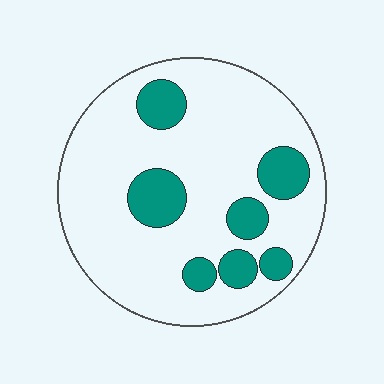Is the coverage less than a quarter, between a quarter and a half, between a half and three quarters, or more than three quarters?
Less than a quarter.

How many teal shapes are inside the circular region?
7.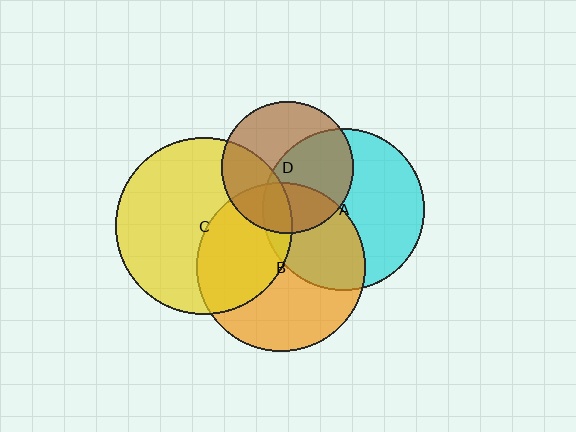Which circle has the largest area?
Circle C (yellow).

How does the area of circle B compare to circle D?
Approximately 1.7 times.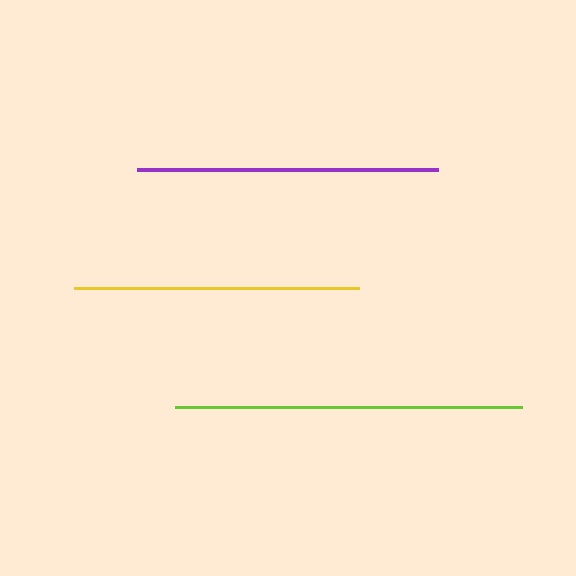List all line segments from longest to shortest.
From longest to shortest: lime, purple, yellow.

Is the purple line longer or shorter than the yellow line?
The purple line is longer than the yellow line.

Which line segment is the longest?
The lime line is the longest at approximately 347 pixels.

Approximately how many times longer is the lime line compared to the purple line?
The lime line is approximately 1.2 times the length of the purple line.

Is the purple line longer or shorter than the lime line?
The lime line is longer than the purple line.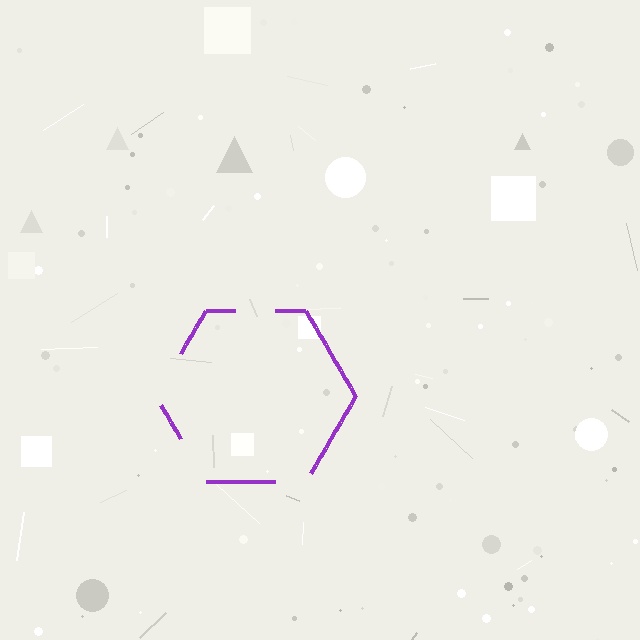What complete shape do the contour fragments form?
The contour fragments form a hexagon.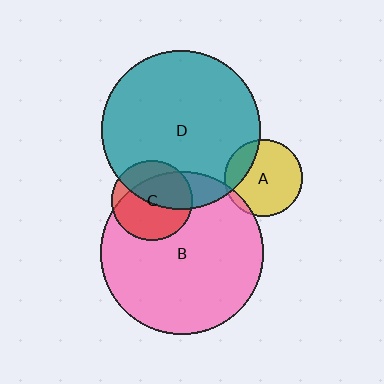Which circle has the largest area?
Circle B (pink).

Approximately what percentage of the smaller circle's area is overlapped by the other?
Approximately 50%.